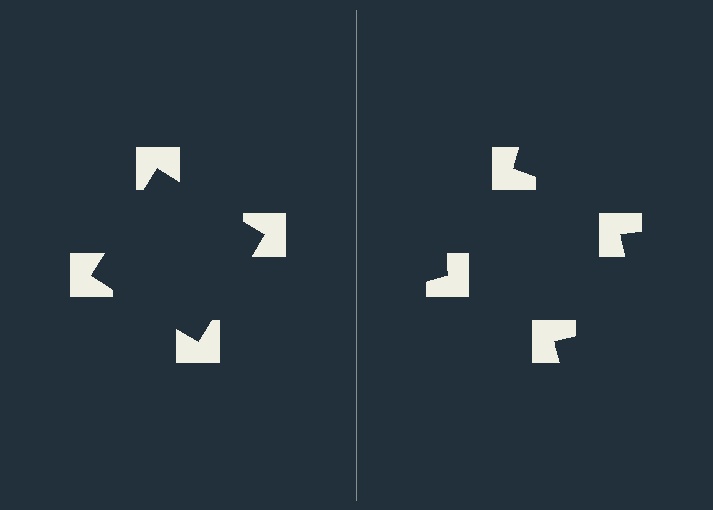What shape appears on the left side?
An illusory square.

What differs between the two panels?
The notched squares are positioned identically on both sides; only the wedge orientations differ. On the left they align to a square; on the right they are misaligned.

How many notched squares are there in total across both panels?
8 — 4 on each side.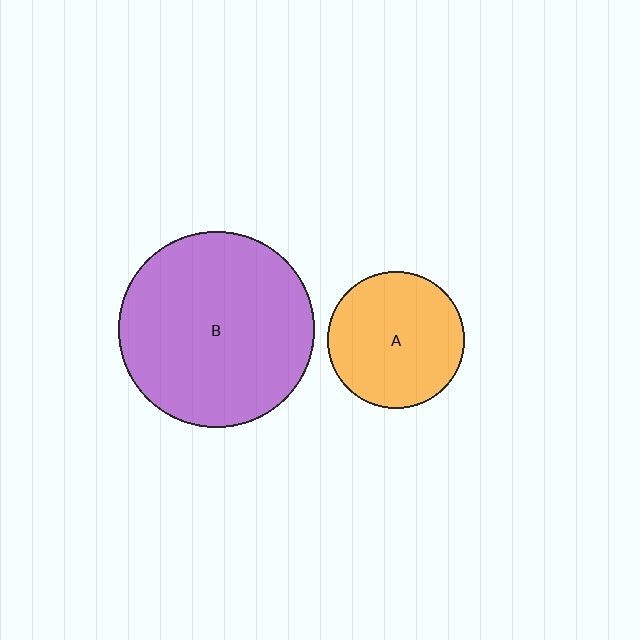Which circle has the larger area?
Circle B (purple).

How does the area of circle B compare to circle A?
Approximately 2.0 times.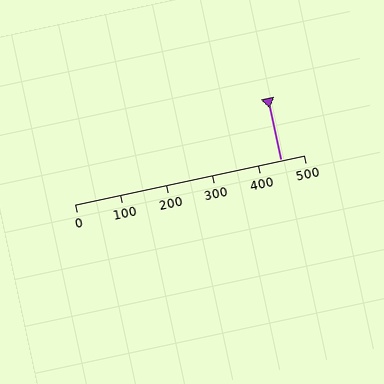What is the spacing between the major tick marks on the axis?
The major ticks are spaced 100 apart.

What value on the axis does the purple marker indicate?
The marker indicates approximately 450.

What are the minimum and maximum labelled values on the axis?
The axis runs from 0 to 500.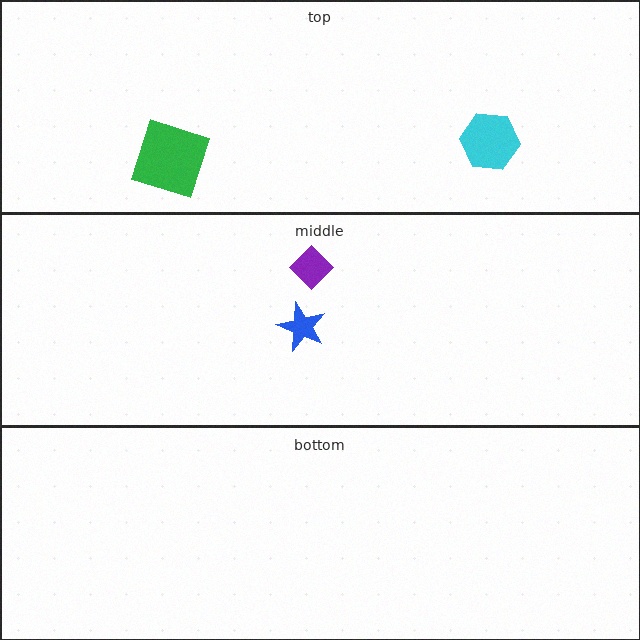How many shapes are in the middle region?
2.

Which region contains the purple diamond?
The middle region.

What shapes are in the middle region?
The purple diamond, the blue star.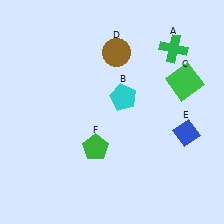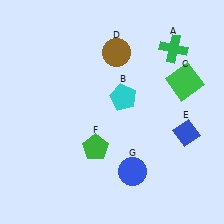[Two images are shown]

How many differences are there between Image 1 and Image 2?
There is 1 difference between the two images.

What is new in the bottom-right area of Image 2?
A blue circle (G) was added in the bottom-right area of Image 2.